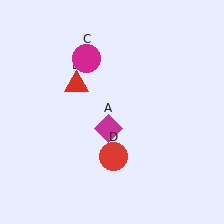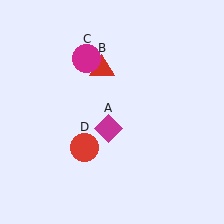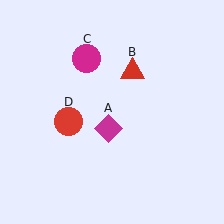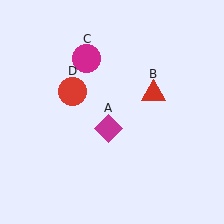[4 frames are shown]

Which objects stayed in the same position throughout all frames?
Magenta diamond (object A) and magenta circle (object C) remained stationary.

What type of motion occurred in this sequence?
The red triangle (object B), red circle (object D) rotated clockwise around the center of the scene.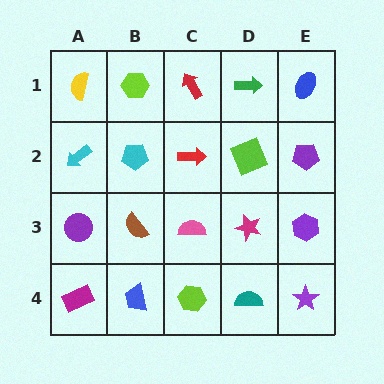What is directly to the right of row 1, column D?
A blue ellipse.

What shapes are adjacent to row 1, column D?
A lime square (row 2, column D), a red arrow (row 1, column C), a blue ellipse (row 1, column E).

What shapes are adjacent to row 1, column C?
A red arrow (row 2, column C), a lime hexagon (row 1, column B), a green arrow (row 1, column D).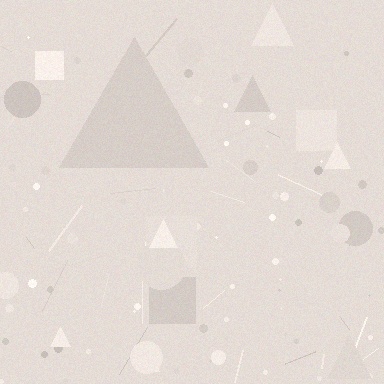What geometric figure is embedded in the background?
A triangle is embedded in the background.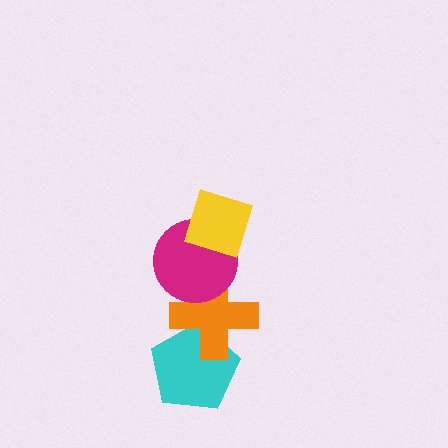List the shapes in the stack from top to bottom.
From top to bottom: the yellow diamond, the magenta circle, the orange cross, the cyan pentagon.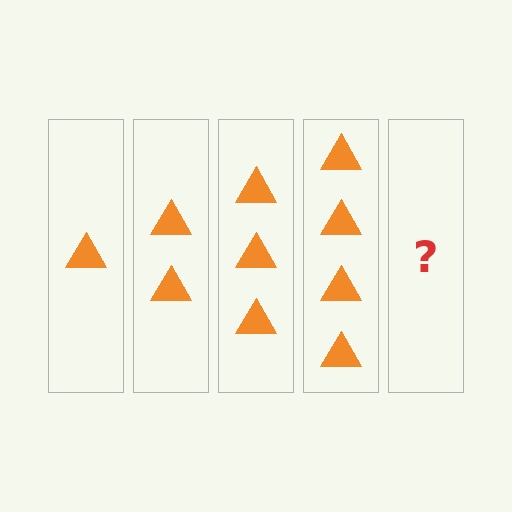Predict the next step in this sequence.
The next step is 5 triangles.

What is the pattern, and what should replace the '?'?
The pattern is that each step adds one more triangle. The '?' should be 5 triangles.